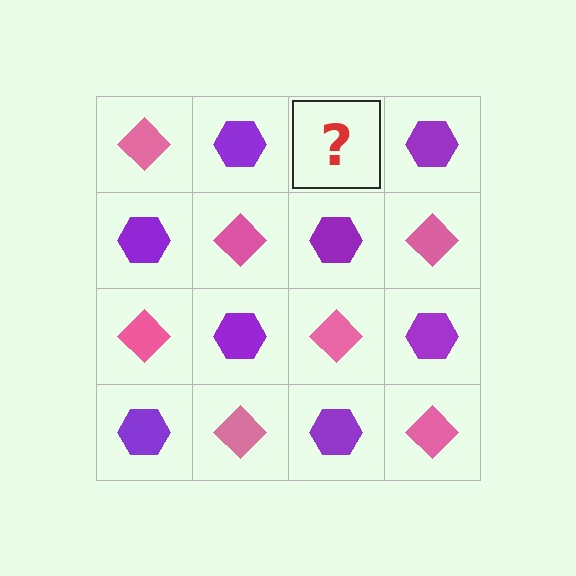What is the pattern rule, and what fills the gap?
The rule is that it alternates pink diamond and purple hexagon in a checkerboard pattern. The gap should be filled with a pink diamond.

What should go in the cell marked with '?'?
The missing cell should contain a pink diamond.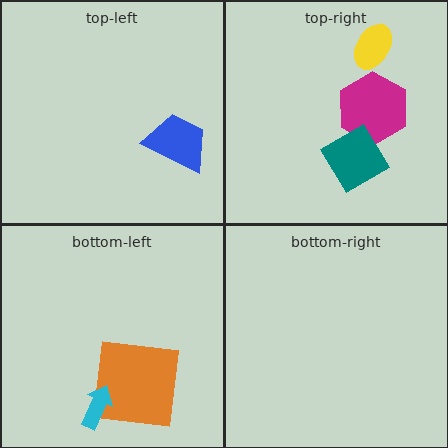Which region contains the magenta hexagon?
The top-right region.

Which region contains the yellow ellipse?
The top-right region.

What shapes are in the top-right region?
The yellow ellipse, the magenta hexagon, the teal diamond.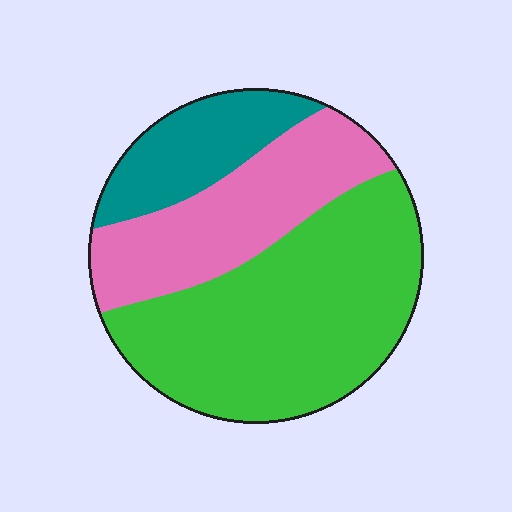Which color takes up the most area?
Green, at roughly 55%.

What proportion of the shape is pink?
Pink takes up about one third (1/3) of the shape.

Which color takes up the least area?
Teal, at roughly 15%.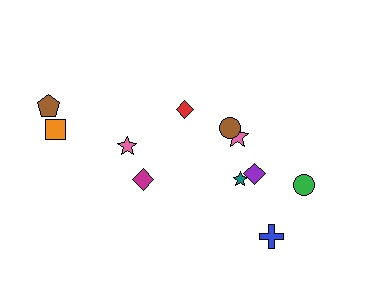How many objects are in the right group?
There are 7 objects.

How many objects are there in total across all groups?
There are 11 objects.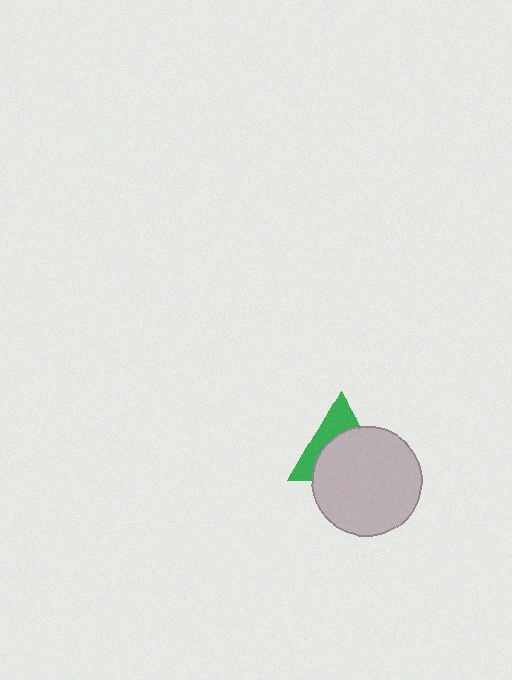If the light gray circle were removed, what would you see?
You would see the complete green triangle.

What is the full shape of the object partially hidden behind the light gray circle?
The partially hidden object is a green triangle.